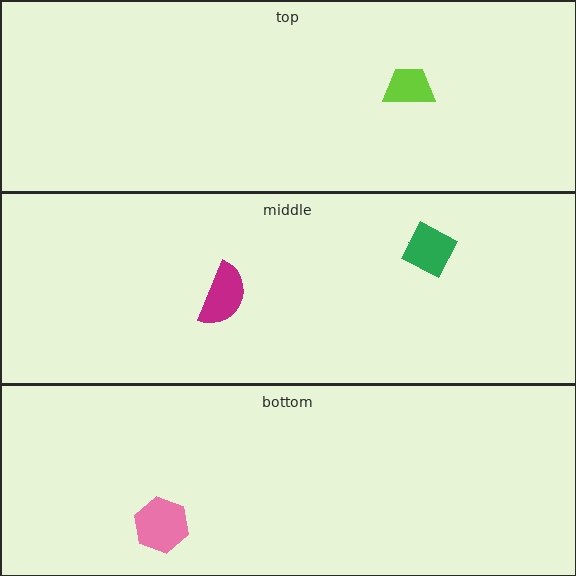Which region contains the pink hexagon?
The bottom region.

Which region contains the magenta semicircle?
The middle region.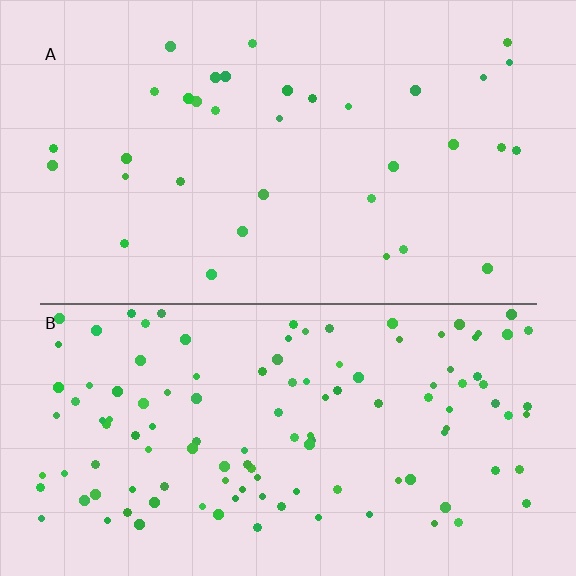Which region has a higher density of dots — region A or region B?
B (the bottom).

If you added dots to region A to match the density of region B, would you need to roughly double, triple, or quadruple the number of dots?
Approximately quadruple.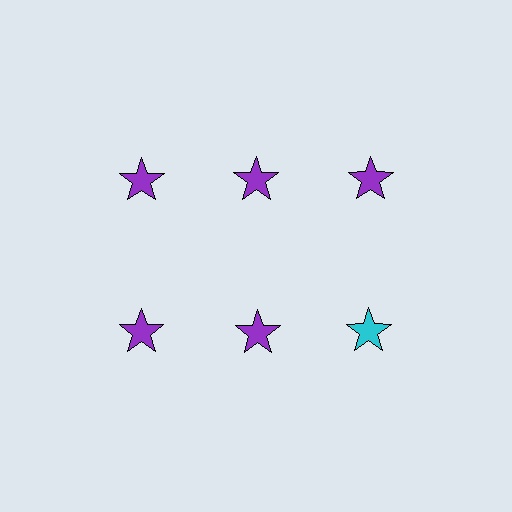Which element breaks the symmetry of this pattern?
The cyan star in the second row, center column breaks the symmetry. All other shapes are purple stars.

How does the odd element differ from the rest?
It has a different color: cyan instead of purple.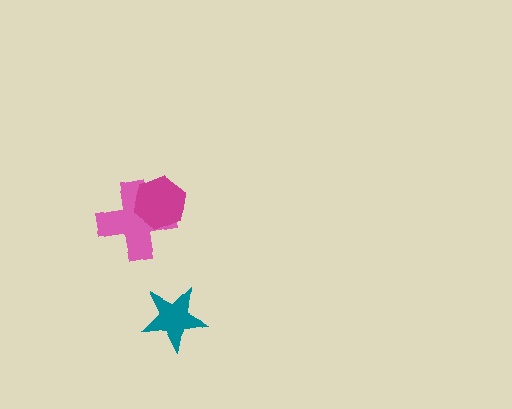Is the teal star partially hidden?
No, no other shape covers it.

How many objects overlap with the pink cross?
1 object overlaps with the pink cross.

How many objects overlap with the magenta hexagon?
1 object overlaps with the magenta hexagon.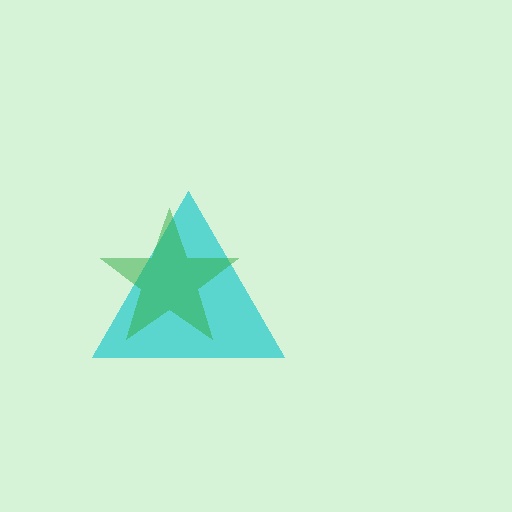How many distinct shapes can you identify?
There are 2 distinct shapes: a cyan triangle, a green star.